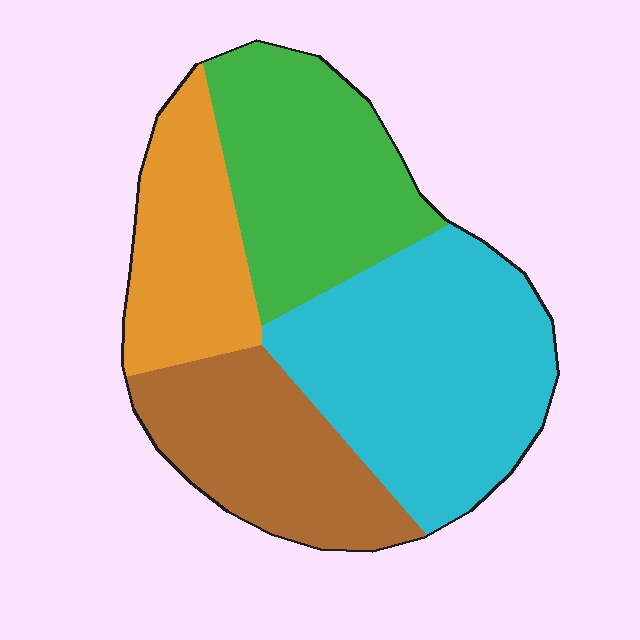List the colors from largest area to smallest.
From largest to smallest: cyan, green, brown, orange.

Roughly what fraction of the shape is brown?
Brown takes up about one fifth (1/5) of the shape.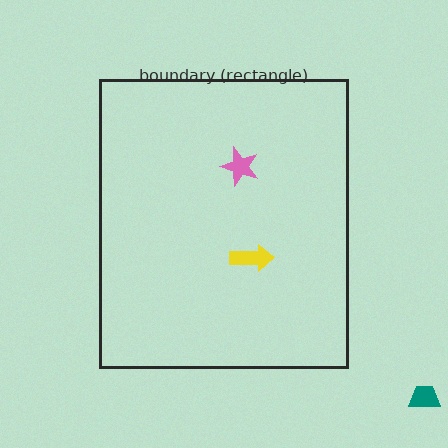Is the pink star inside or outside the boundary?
Inside.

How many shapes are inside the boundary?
2 inside, 1 outside.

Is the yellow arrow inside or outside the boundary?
Inside.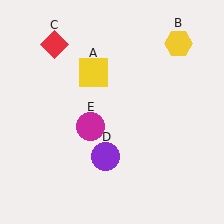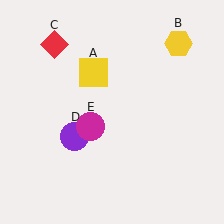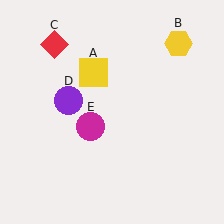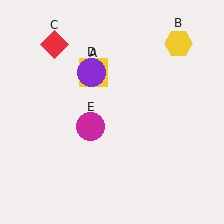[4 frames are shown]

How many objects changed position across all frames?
1 object changed position: purple circle (object D).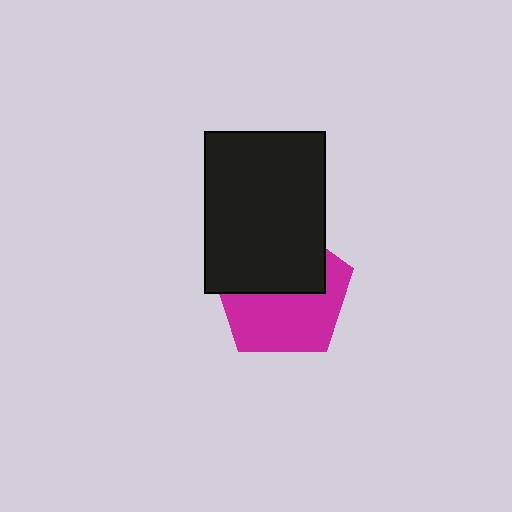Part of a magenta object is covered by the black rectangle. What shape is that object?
It is a pentagon.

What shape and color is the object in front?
The object in front is a black rectangle.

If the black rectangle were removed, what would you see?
You would see the complete magenta pentagon.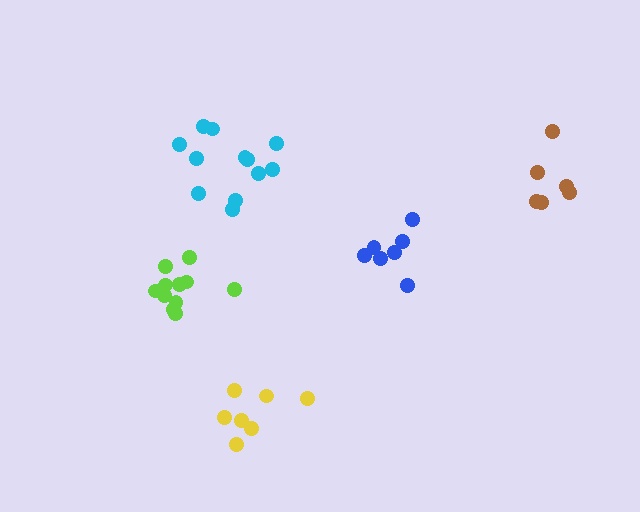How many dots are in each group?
Group 1: 7 dots, Group 2: 6 dots, Group 3: 11 dots, Group 4: 7 dots, Group 5: 12 dots (43 total).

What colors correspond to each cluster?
The clusters are colored: blue, brown, lime, yellow, cyan.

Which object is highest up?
The cyan cluster is topmost.